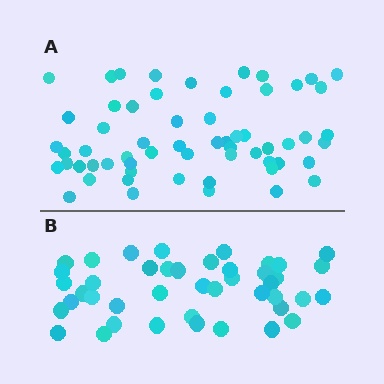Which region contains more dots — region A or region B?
Region A (the top region) has more dots.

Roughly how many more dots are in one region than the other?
Region A has approximately 15 more dots than region B.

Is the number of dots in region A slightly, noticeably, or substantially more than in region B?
Region A has noticeably more, but not dramatically so. The ratio is roughly 1.4 to 1.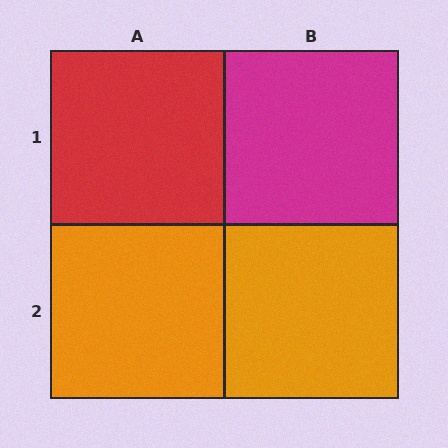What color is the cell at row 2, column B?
Orange.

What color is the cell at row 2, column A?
Orange.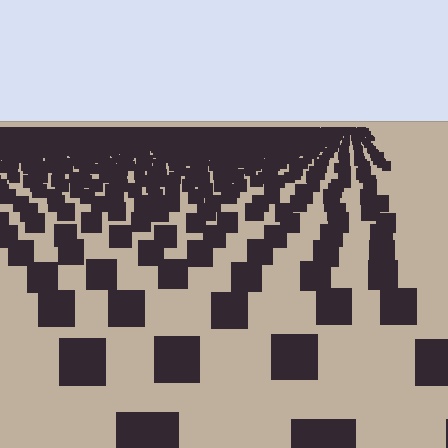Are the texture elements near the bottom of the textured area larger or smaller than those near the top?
Larger. Near the bottom, elements are closer to the viewer and appear at a bigger on-screen size.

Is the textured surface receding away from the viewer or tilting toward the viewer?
The surface is receding away from the viewer. Texture elements get smaller and denser toward the top.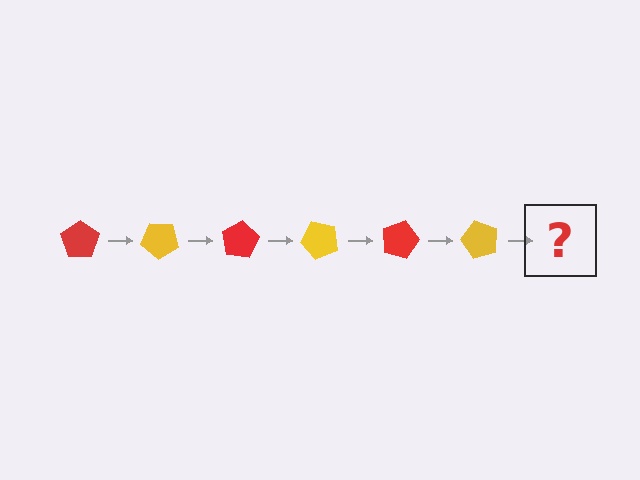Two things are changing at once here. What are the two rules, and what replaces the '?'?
The two rules are that it rotates 40 degrees each step and the color cycles through red and yellow. The '?' should be a red pentagon, rotated 240 degrees from the start.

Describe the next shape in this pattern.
It should be a red pentagon, rotated 240 degrees from the start.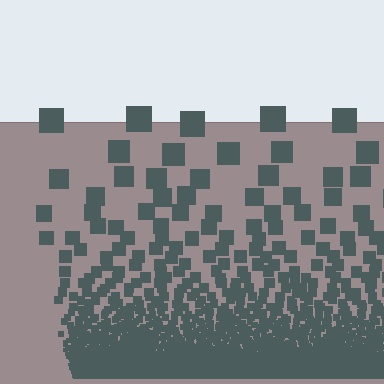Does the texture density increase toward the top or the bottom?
Density increases toward the bottom.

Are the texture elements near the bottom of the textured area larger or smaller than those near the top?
Smaller. The gradient is inverted — elements near the bottom are smaller and denser.